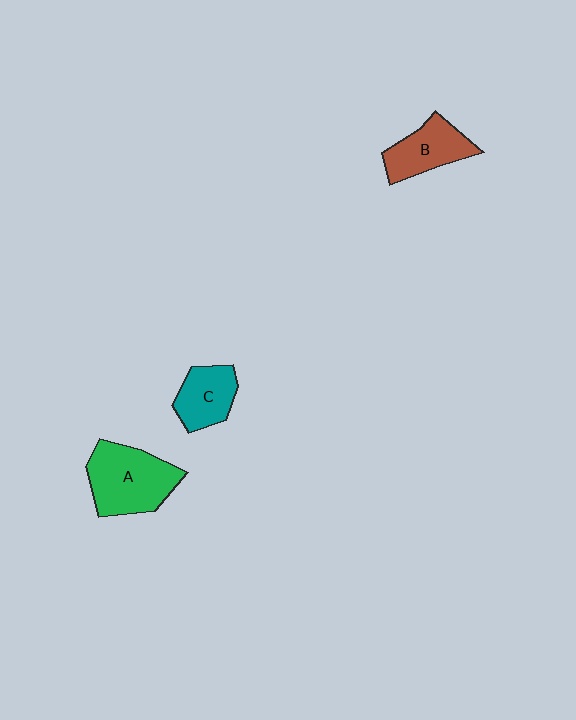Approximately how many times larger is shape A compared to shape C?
Approximately 1.6 times.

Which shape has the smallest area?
Shape C (teal).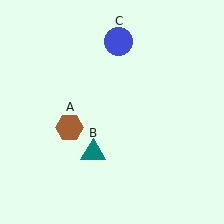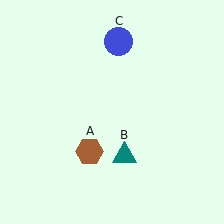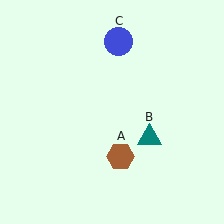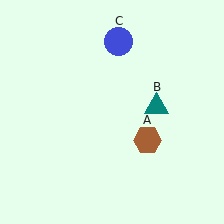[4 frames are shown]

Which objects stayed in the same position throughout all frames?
Blue circle (object C) remained stationary.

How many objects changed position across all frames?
2 objects changed position: brown hexagon (object A), teal triangle (object B).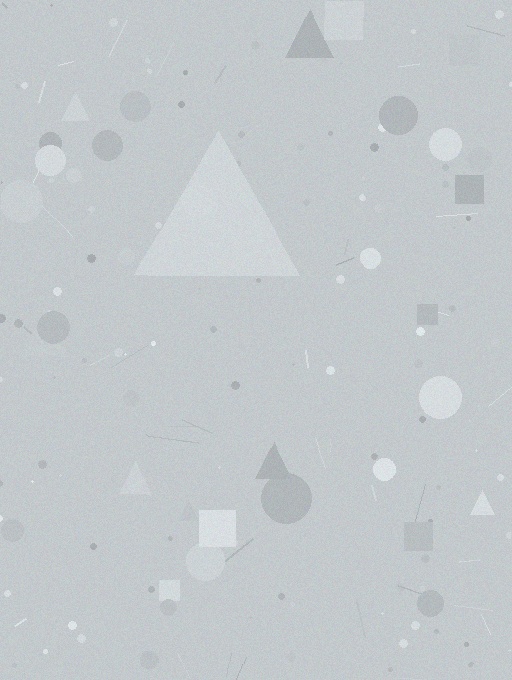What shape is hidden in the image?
A triangle is hidden in the image.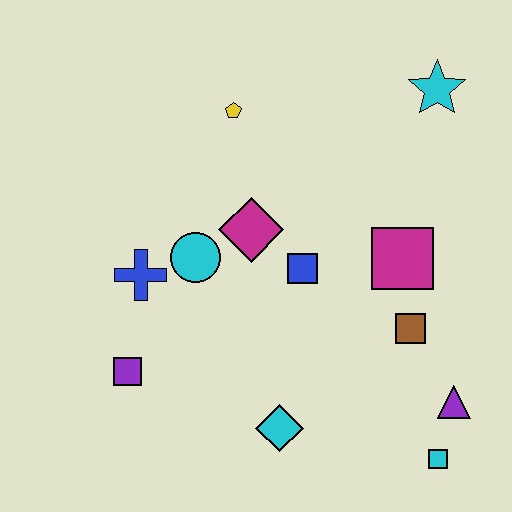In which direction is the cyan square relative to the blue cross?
The cyan square is to the right of the blue cross.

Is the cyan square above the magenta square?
No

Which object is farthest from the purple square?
The cyan star is farthest from the purple square.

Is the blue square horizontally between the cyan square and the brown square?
No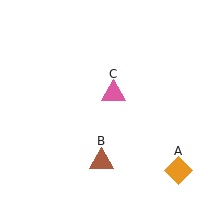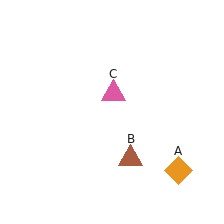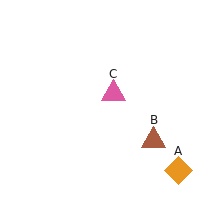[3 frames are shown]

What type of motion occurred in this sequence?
The brown triangle (object B) rotated counterclockwise around the center of the scene.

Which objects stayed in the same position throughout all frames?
Orange diamond (object A) and pink triangle (object C) remained stationary.